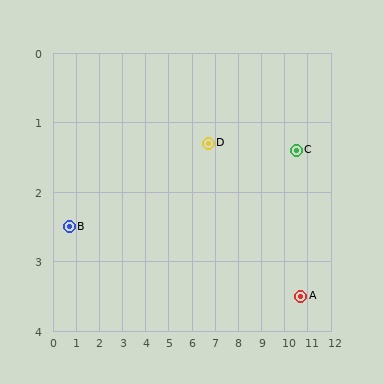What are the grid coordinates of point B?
Point B is at approximately (0.7, 2.5).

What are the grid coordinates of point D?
Point D is at approximately (6.7, 1.3).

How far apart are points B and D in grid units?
Points B and D are about 6.1 grid units apart.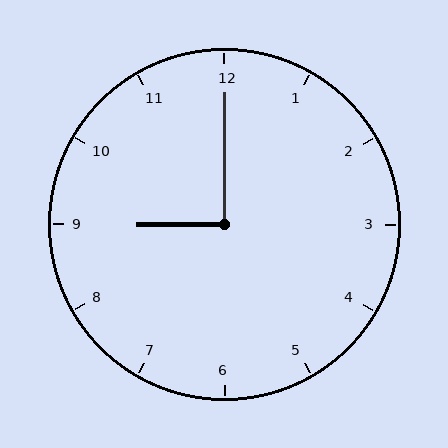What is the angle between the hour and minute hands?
Approximately 90 degrees.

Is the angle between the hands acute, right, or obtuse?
It is right.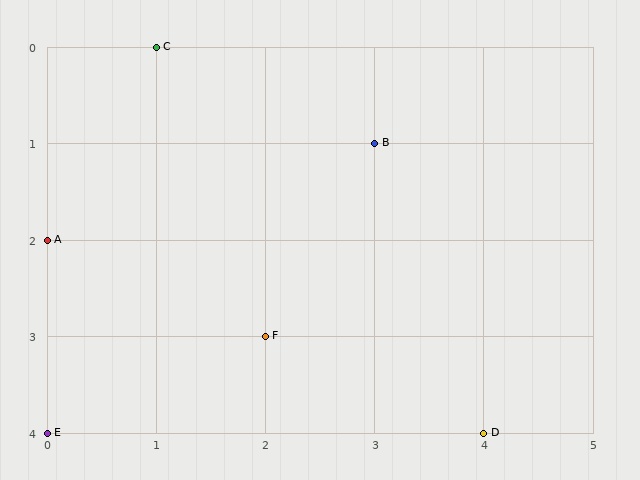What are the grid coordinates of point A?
Point A is at grid coordinates (0, 2).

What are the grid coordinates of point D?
Point D is at grid coordinates (4, 4).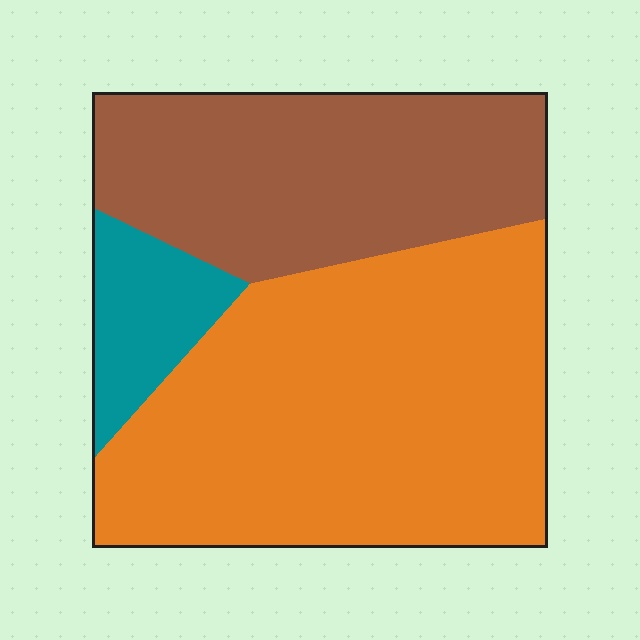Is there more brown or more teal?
Brown.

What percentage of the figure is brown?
Brown covers 34% of the figure.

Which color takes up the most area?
Orange, at roughly 55%.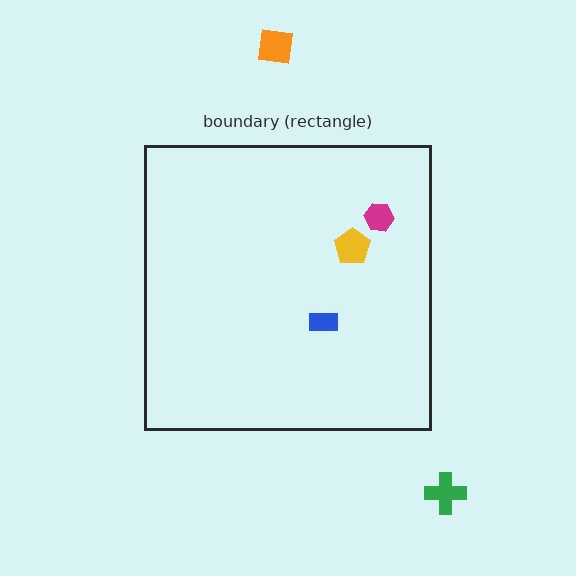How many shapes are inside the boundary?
3 inside, 2 outside.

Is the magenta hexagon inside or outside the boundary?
Inside.